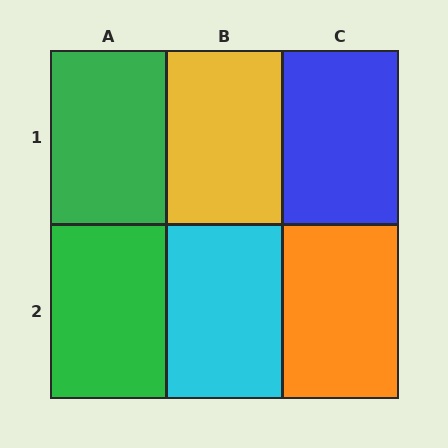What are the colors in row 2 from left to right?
Green, cyan, orange.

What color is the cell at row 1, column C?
Blue.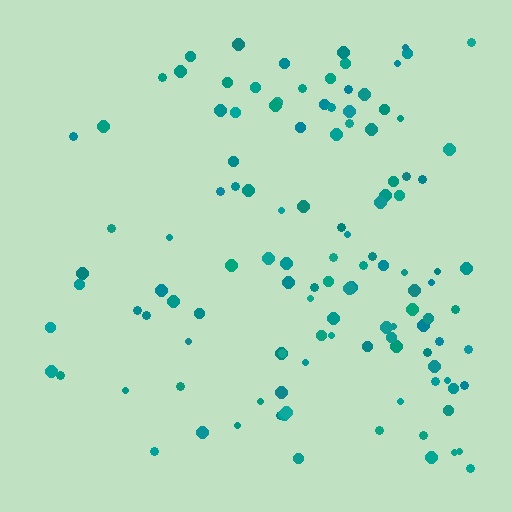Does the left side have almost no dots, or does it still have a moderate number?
Still a moderate number, just noticeably fewer than the right.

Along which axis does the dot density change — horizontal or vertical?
Horizontal.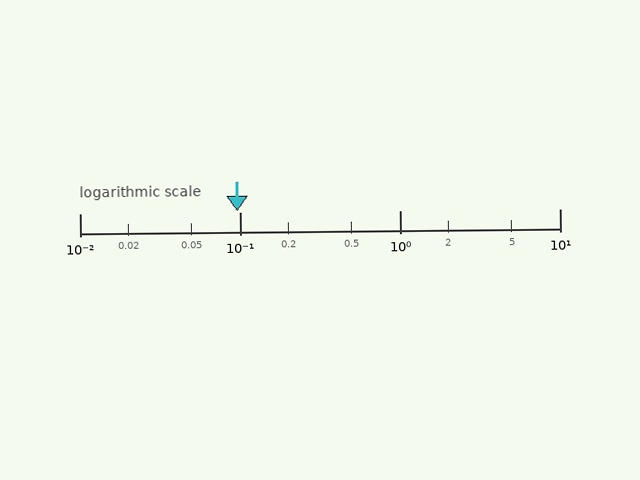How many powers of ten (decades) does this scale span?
The scale spans 3 decades, from 0.01 to 10.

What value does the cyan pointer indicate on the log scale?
The pointer indicates approximately 0.096.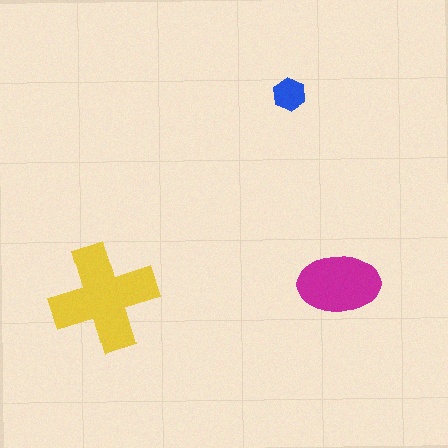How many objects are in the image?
There are 3 objects in the image.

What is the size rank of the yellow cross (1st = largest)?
1st.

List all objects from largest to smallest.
The yellow cross, the magenta ellipse, the blue hexagon.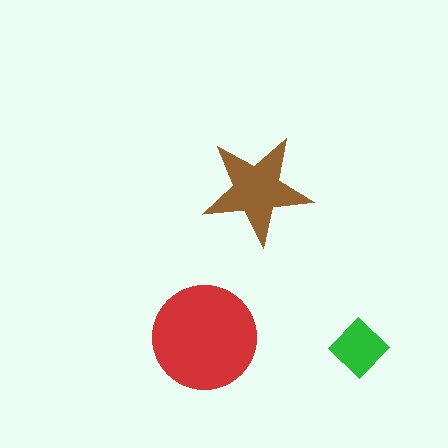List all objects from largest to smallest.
The red circle, the brown star, the green diamond.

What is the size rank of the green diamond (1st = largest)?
3rd.